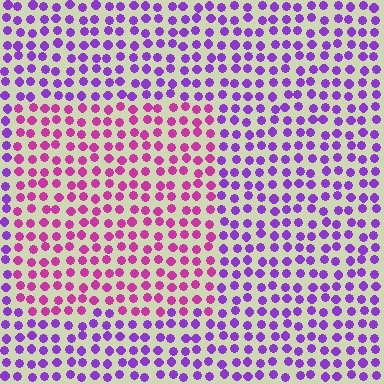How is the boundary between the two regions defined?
The boundary is defined purely by a slight shift in hue (about 41 degrees). Spacing, size, and orientation are identical on both sides.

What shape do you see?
I see a rectangle.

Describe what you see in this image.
The image is filled with small purple elements in a uniform arrangement. A rectangle-shaped region is visible where the elements are tinted to a slightly different hue, forming a subtle color boundary.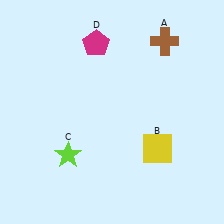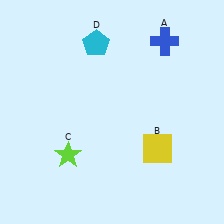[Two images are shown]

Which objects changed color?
A changed from brown to blue. D changed from magenta to cyan.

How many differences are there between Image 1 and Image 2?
There are 2 differences between the two images.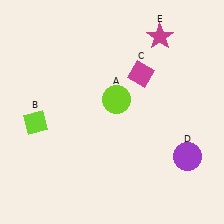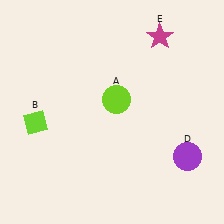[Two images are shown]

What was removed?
The magenta diamond (C) was removed in Image 2.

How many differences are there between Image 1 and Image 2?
There is 1 difference between the two images.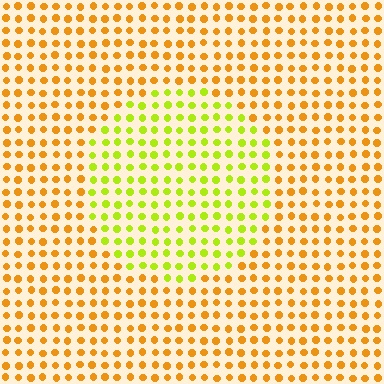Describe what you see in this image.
The image is filled with small orange elements in a uniform arrangement. A circle-shaped region is visible where the elements are tinted to a slightly different hue, forming a subtle color boundary.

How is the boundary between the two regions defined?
The boundary is defined purely by a slight shift in hue (about 43 degrees). Spacing, size, and orientation are identical on both sides.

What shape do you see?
I see a circle.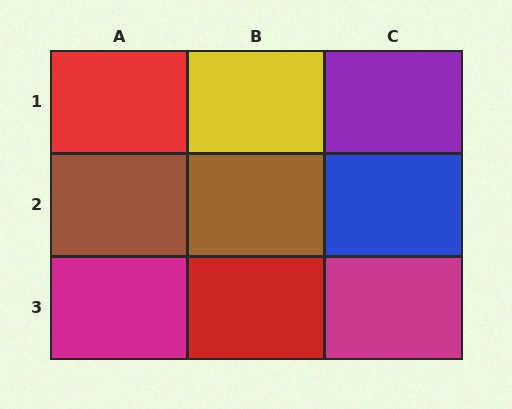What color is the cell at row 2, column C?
Blue.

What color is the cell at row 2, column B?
Brown.